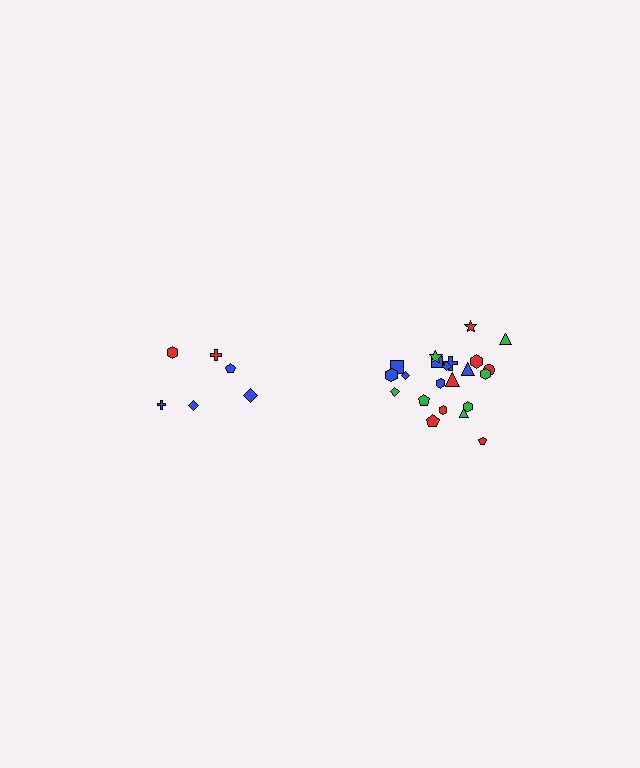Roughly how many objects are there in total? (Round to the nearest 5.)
Roughly 30 objects in total.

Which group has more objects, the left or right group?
The right group.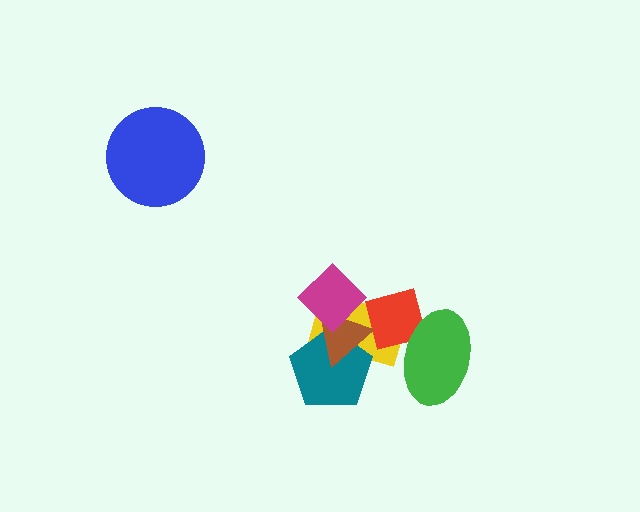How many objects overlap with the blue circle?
0 objects overlap with the blue circle.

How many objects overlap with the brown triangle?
4 objects overlap with the brown triangle.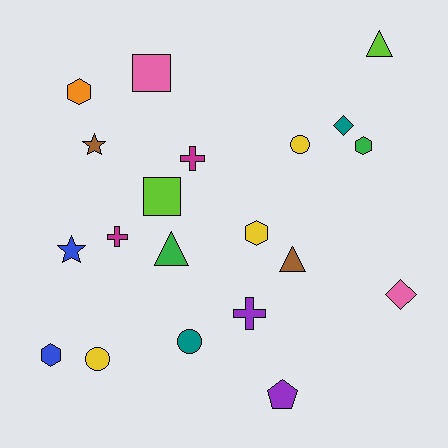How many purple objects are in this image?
There are 2 purple objects.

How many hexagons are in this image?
There are 4 hexagons.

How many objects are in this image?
There are 20 objects.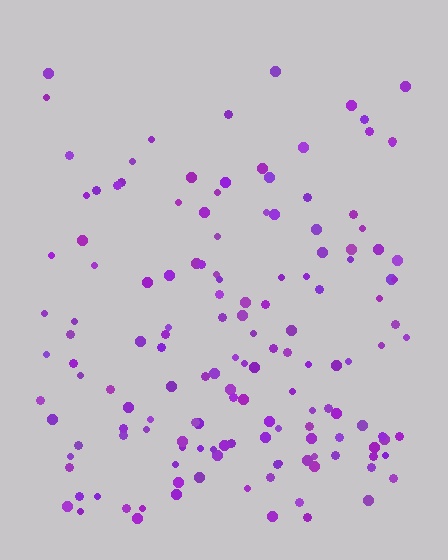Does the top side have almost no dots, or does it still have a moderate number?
Still a moderate number, just noticeably fewer than the bottom.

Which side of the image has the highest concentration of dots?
The bottom.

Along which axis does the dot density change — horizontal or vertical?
Vertical.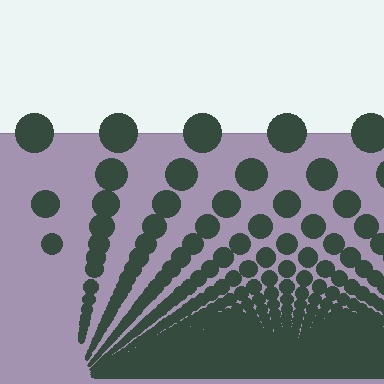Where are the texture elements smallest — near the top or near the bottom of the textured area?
Near the bottom.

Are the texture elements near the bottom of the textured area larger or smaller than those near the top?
Smaller. The gradient is inverted — elements near the bottom are smaller and denser.